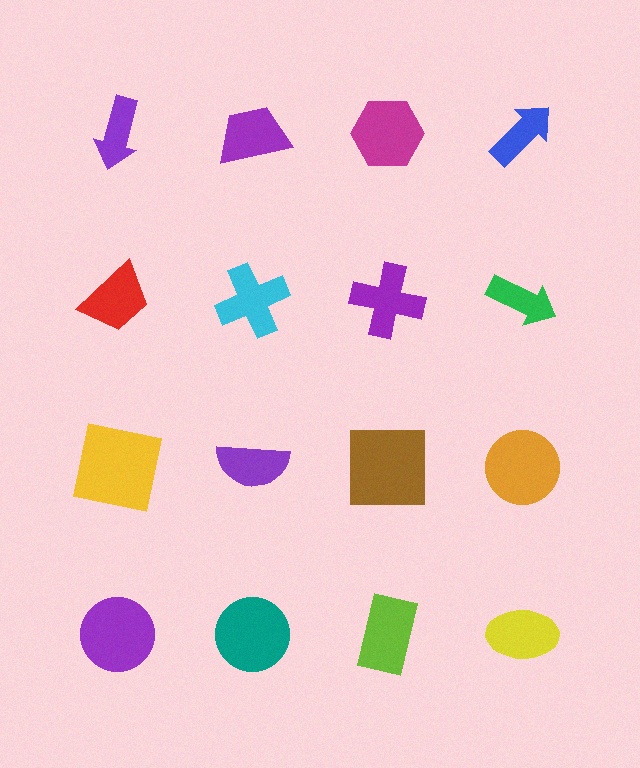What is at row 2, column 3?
A purple cross.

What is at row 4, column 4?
A yellow ellipse.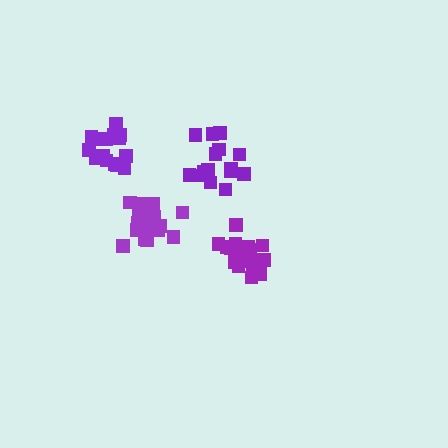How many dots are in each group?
Group 1: 15 dots, Group 2: 20 dots, Group 3: 21 dots, Group 4: 17 dots (73 total).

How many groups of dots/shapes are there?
There are 4 groups.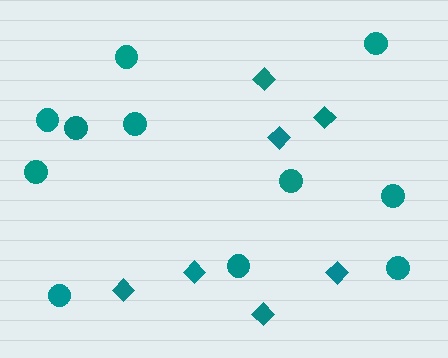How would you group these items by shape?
There are 2 groups: one group of circles (11) and one group of diamonds (7).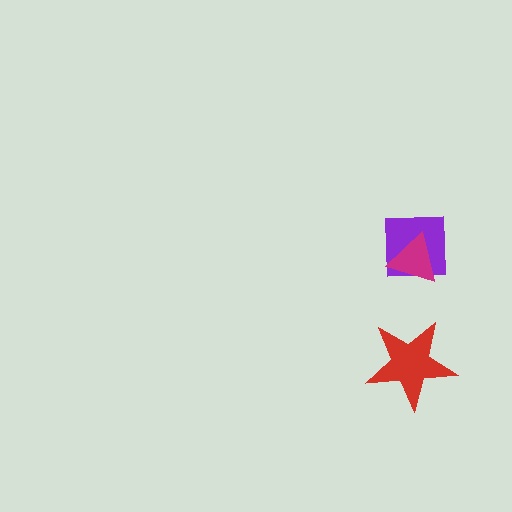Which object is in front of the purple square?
The magenta triangle is in front of the purple square.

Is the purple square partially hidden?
Yes, it is partially covered by another shape.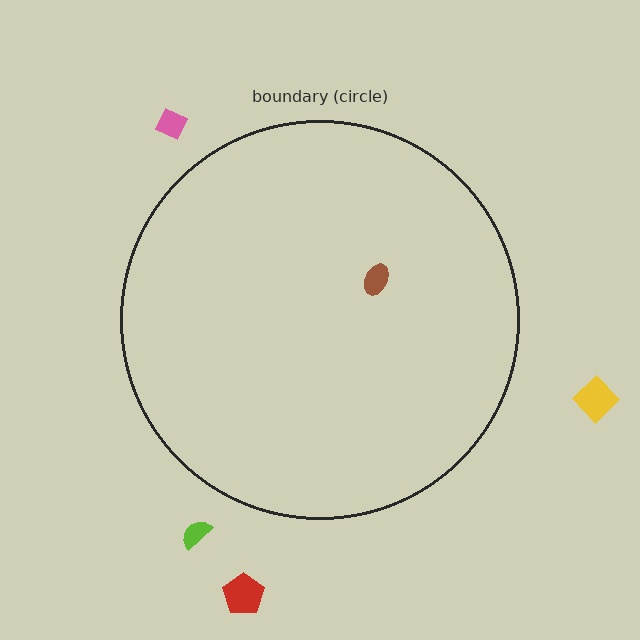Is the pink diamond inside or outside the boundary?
Outside.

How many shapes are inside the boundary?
1 inside, 4 outside.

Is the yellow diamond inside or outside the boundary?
Outside.